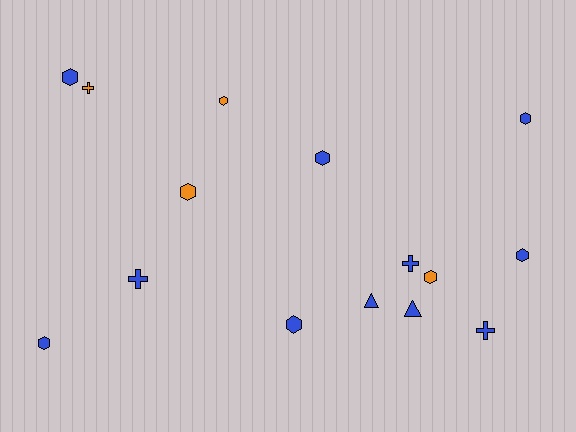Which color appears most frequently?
Blue, with 11 objects.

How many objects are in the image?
There are 15 objects.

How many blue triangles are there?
There are 2 blue triangles.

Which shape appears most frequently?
Hexagon, with 9 objects.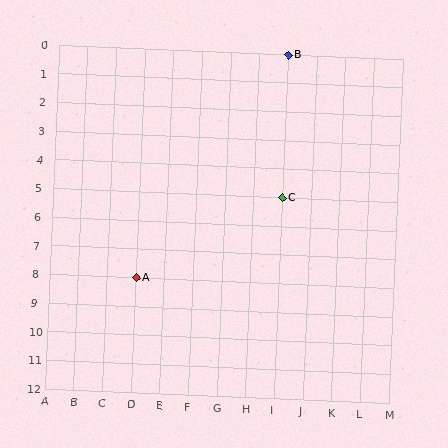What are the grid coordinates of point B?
Point B is at grid coordinates (I, 0).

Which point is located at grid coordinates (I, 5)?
Point C is at (I, 5).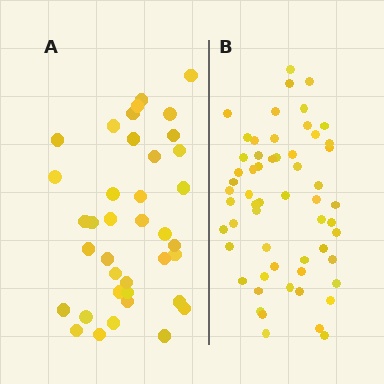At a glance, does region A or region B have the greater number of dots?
Region B (the right region) has more dots.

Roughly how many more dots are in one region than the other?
Region B has approximately 20 more dots than region A.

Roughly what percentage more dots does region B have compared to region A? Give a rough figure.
About 55% more.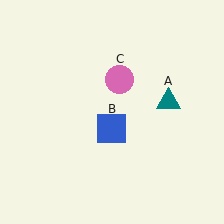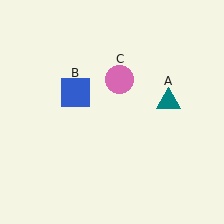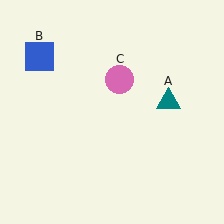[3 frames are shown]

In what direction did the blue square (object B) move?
The blue square (object B) moved up and to the left.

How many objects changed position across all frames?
1 object changed position: blue square (object B).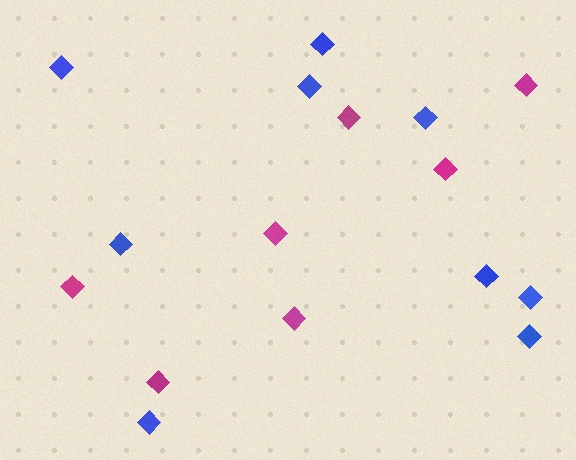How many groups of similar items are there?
There are 2 groups: one group of blue diamonds (9) and one group of magenta diamonds (7).